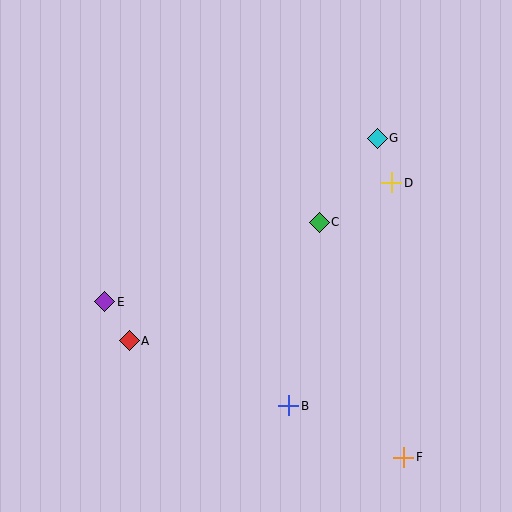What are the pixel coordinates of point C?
Point C is at (319, 222).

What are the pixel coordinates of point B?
Point B is at (289, 406).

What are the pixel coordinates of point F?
Point F is at (404, 457).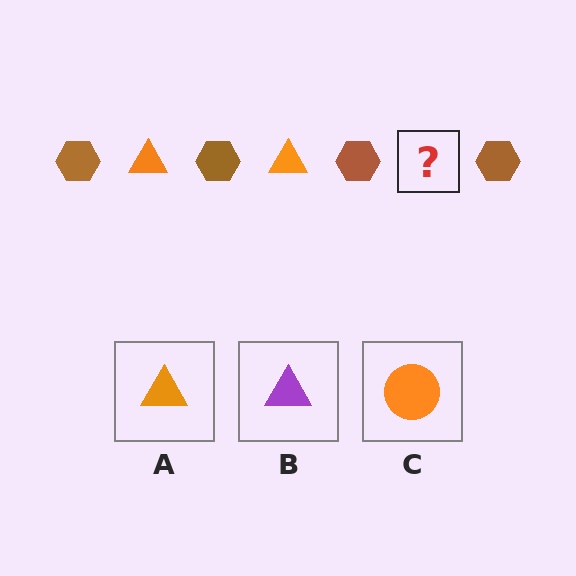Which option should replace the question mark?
Option A.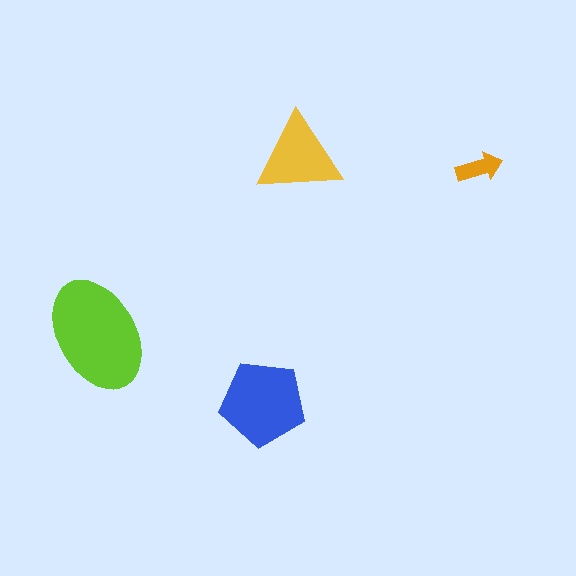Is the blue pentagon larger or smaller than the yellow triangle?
Larger.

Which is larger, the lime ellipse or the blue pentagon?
The lime ellipse.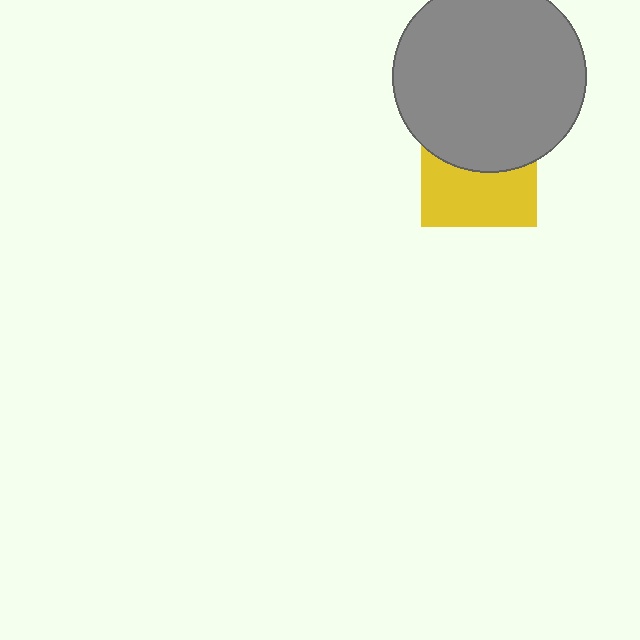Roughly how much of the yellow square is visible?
About half of it is visible (roughly 53%).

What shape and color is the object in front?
The object in front is a gray circle.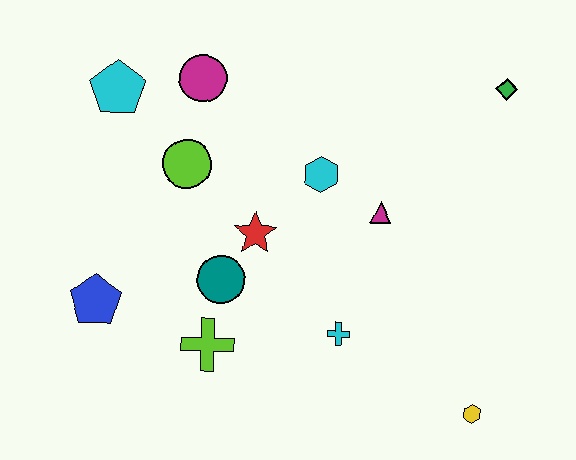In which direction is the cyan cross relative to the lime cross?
The cyan cross is to the right of the lime cross.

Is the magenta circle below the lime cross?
No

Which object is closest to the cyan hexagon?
The magenta triangle is closest to the cyan hexagon.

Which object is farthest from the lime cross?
The green diamond is farthest from the lime cross.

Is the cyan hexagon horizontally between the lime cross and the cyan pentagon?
No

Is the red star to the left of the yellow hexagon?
Yes